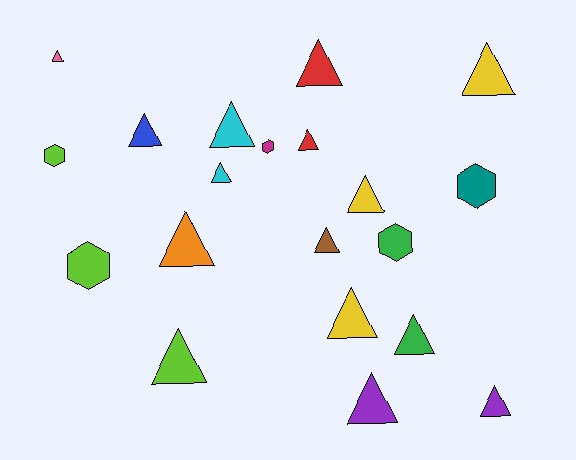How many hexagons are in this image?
There are 5 hexagons.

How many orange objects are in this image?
There is 1 orange object.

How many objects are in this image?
There are 20 objects.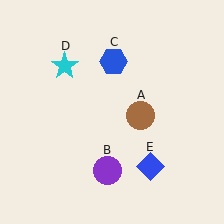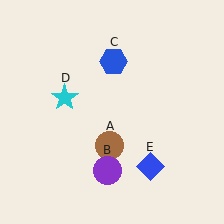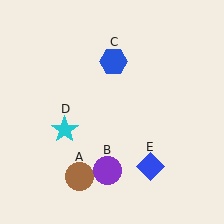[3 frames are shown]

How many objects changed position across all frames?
2 objects changed position: brown circle (object A), cyan star (object D).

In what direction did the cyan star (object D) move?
The cyan star (object D) moved down.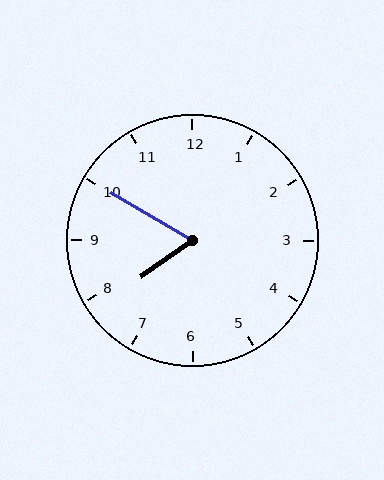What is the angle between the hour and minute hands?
Approximately 65 degrees.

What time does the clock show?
7:50.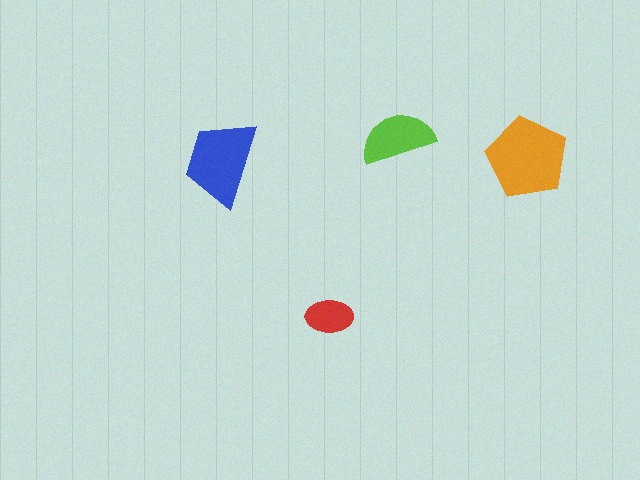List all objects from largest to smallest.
The orange pentagon, the blue trapezoid, the lime semicircle, the red ellipse.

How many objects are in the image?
There are 4 objects in the image.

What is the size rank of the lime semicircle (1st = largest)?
3rd.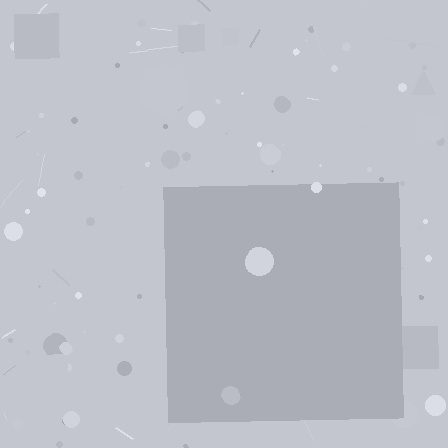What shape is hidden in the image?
A square is hidden in the image.